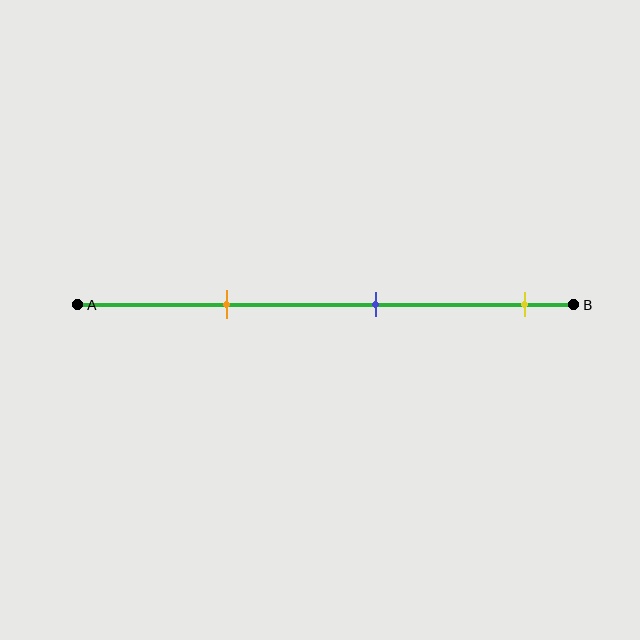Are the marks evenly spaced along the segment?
Yes, the marks are approximately evenly spaced.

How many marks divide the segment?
There are 3 marks dividing the segment.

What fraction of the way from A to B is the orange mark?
The orange mark is approximately 30% (0.3) of the way from A to B.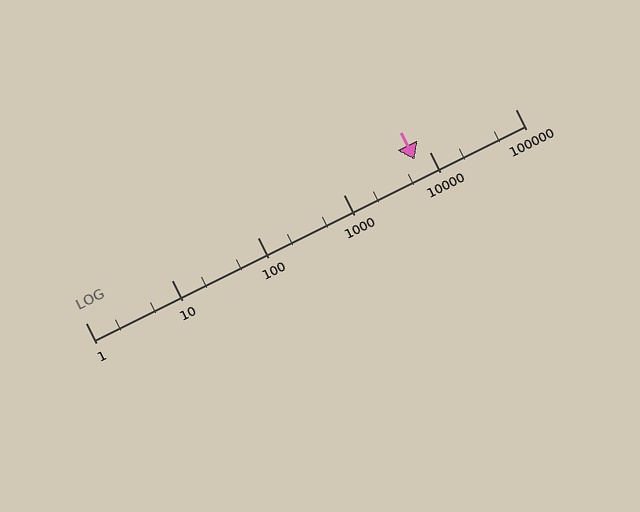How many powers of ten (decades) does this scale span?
The scale spans 5 decades, from 1 to 100000.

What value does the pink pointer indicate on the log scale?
The pointer indicates approximately 6700.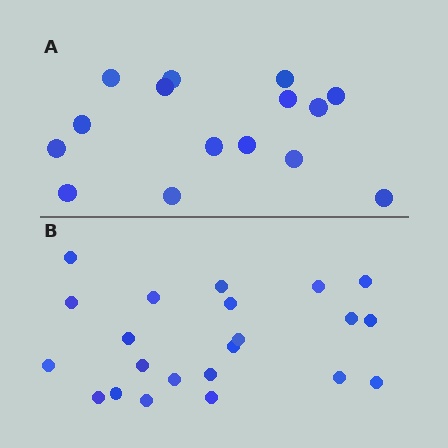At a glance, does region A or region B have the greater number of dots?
Region B (the bottom region) has more dots.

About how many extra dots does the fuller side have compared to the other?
Region B has roughly 8 or so more dots than region A.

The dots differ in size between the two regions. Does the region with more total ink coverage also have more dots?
No. Region A has more total ink coverage because its dots are larger, but region B actually contains more individual dots. Total area can be misleading — the number of items is what matters here.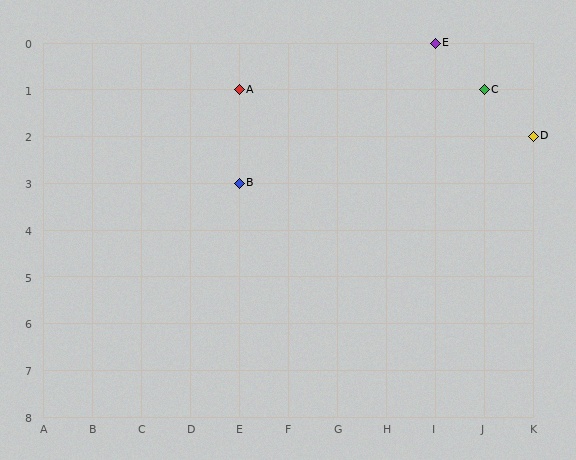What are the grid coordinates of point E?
Point E is at grid coordinates (I, 0).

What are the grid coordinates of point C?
Point C is at grid coordinates (J, 1).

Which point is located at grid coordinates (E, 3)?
Point B is at (E, 3).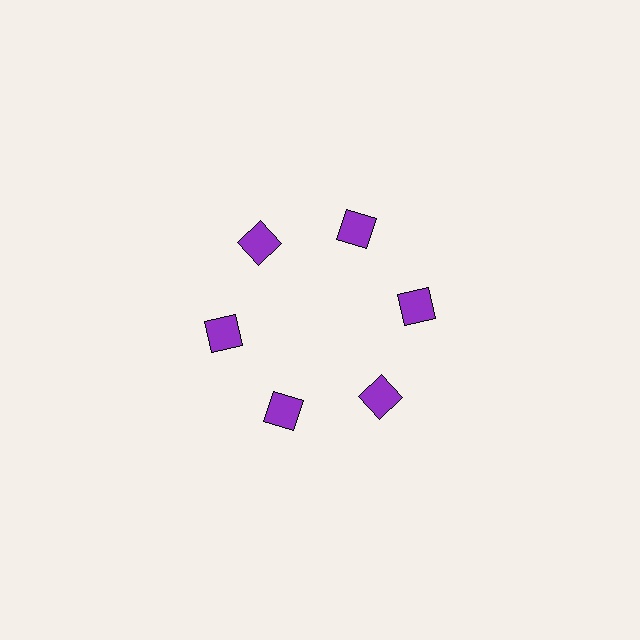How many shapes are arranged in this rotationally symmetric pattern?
There are 6 shapes, arranged in 6 groups of 1.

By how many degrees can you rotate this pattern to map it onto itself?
The pattern maps onto itself every 60 degrees of rotation.